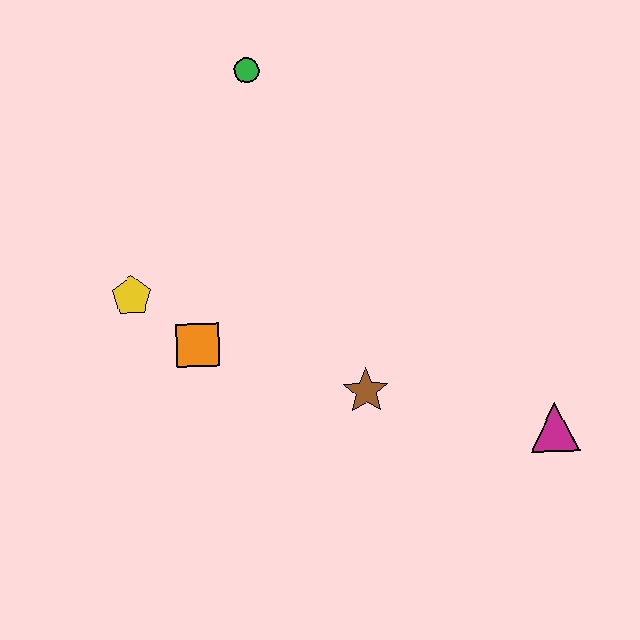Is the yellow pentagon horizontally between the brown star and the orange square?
No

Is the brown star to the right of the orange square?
Yes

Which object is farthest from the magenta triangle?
The green circle is farthest from the magenta triangle.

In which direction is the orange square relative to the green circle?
The orange square is below the green circle.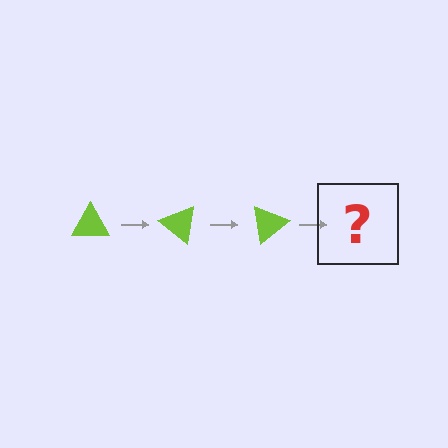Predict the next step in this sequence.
The next step is a lime triangle rotated 120 degrees.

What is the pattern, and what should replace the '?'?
The pattern is that the triangle rotates 40 degrees each step. The '?' should be a lime triangle rotated 120 degrees.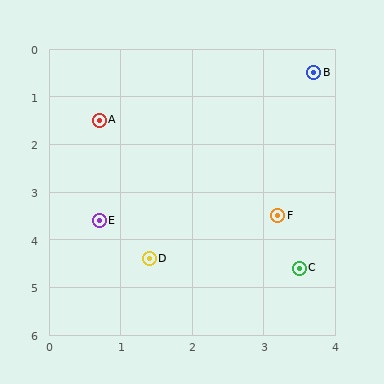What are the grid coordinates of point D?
Point D is at approximately (1.4, 4.4).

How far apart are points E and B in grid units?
Points E and B are about 4.3 grid units apart.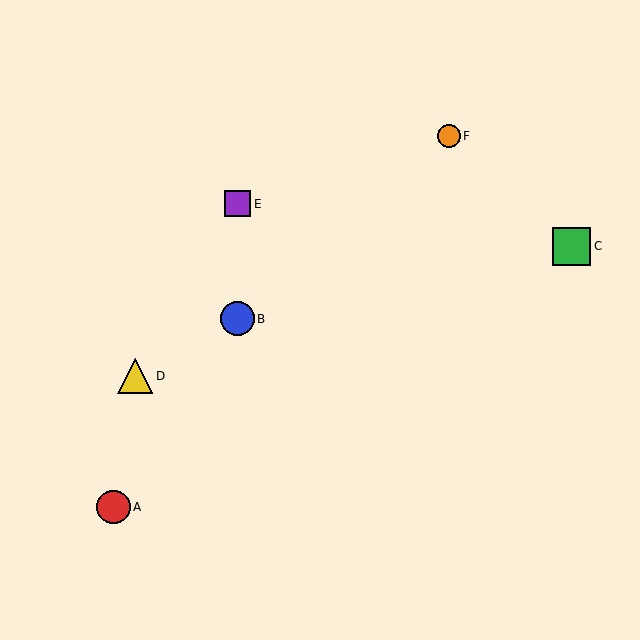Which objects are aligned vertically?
Objects B, E are aligned vertically.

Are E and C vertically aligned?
No, E is at x≈238 and C is at x≈572.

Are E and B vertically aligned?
Yes, both are at x≈238.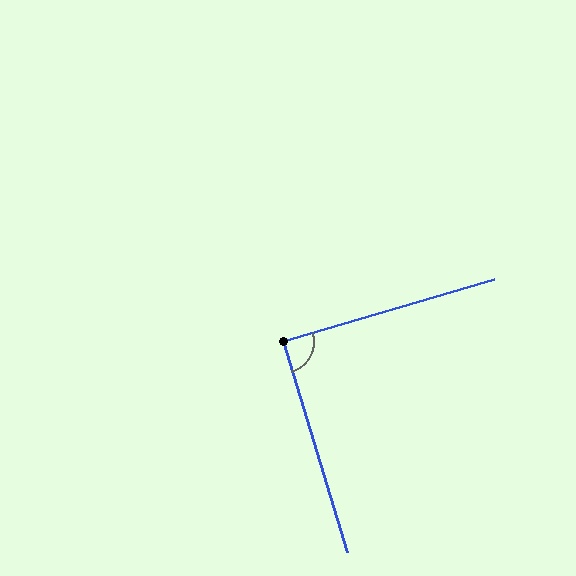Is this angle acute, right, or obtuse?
It is approximately a right angle.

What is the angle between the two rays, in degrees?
Approximately 90 degrees.